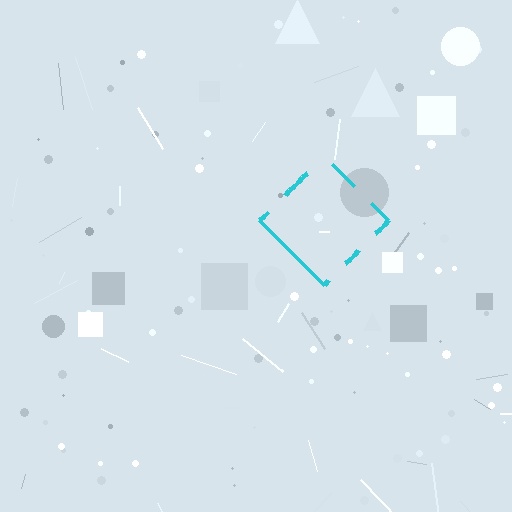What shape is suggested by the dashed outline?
The dashed outline suggests a diamond.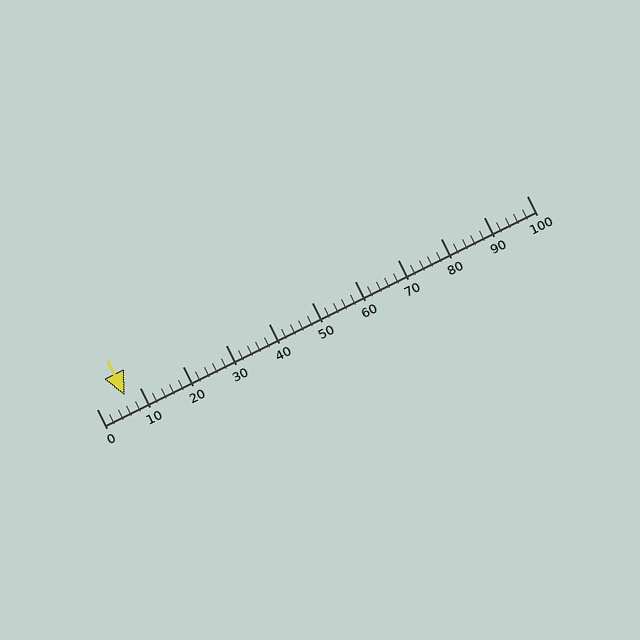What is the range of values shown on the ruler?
The ruler shows values from 0 to 100.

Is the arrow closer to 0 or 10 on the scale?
The arrow is closer to 10.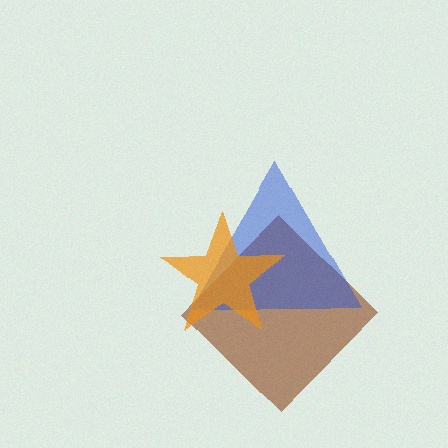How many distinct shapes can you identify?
There are 3 distinct shapes: a brown diamond, a blue triangle, an orange star.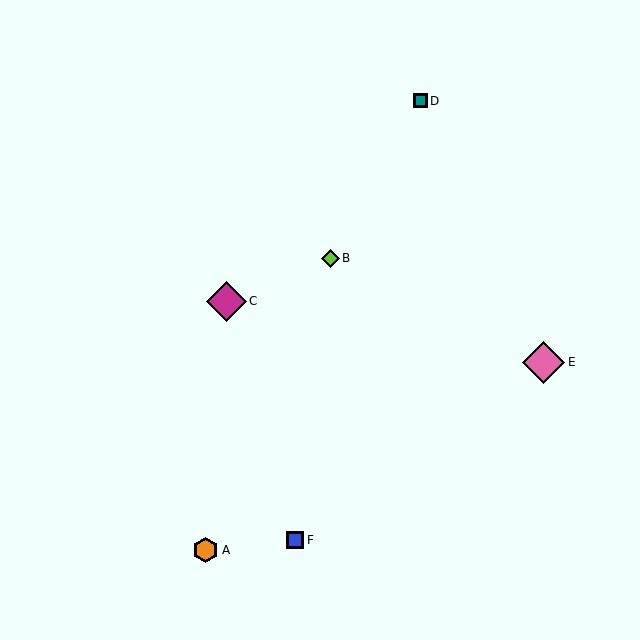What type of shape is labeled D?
Shape D is a teal square.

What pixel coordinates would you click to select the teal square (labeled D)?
Click at (420, 101) to select the teal square D.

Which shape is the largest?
The pink diamond (labeled E) is the largest.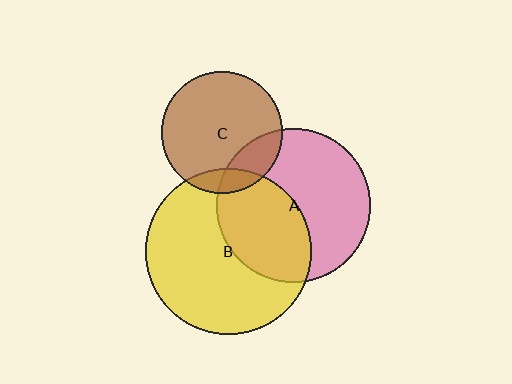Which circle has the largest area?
Circle B (yellow).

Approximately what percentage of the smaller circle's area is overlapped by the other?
Approximately 40%.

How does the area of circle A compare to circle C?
Approximately 1.6 times.